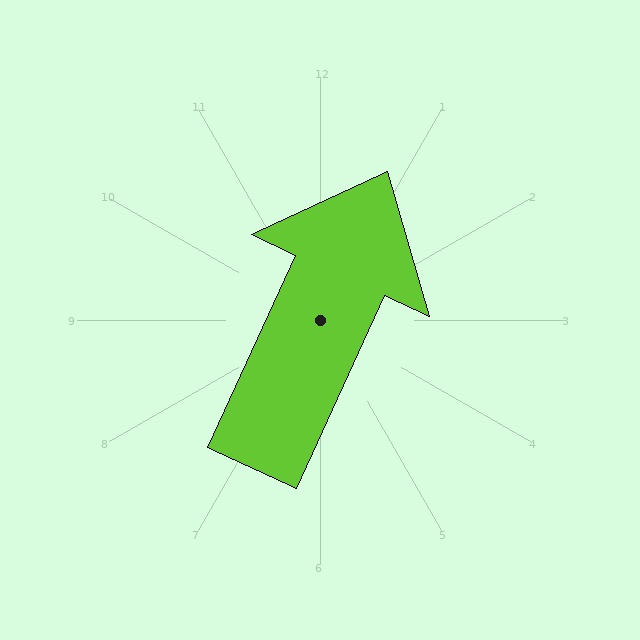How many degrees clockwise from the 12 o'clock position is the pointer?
Approximately 25 degrees.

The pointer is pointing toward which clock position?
Roughly 1 o'clock.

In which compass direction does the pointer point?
Northeast.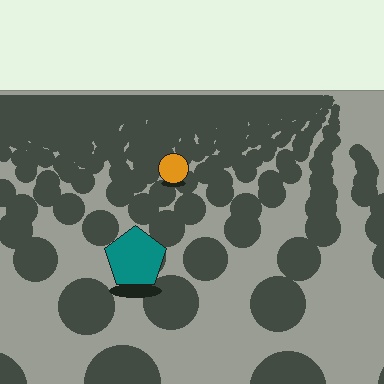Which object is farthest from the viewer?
The orange circle is farthest from the viewer. It appears smaller and the ground texture around it is denser.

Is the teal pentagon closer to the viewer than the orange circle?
Yes. The teal pentagon is closer — you can tell from the texture gradient: the ground texture is coarser near it.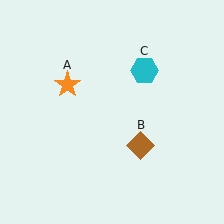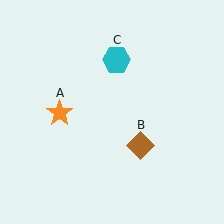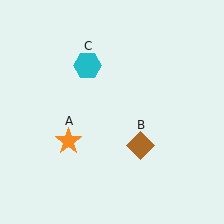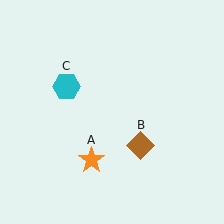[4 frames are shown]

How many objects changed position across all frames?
2 objects changed position: orange star (object A), cyan hexagon (object C).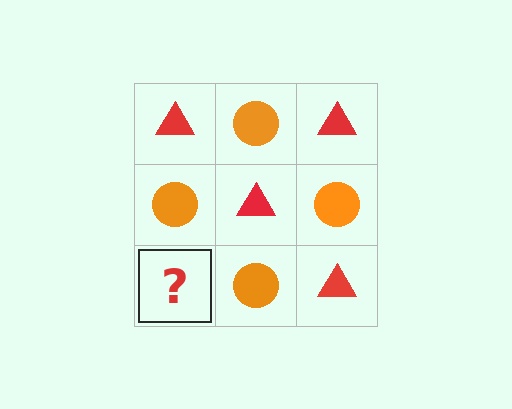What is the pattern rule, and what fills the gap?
The rule is that it alternates red triangle and orange circle in a checkerboard pattern. The gap should be filled with a red triangle.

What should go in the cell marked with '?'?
The missing cell should contain a red triangle.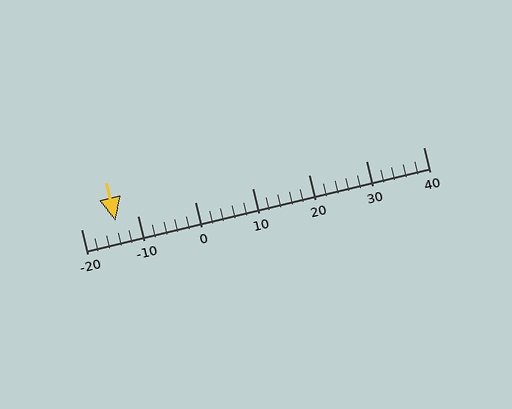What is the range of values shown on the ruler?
The ruler shows values from -20 to 40.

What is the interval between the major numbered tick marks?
The major tick marks are spaced 10 units apart.